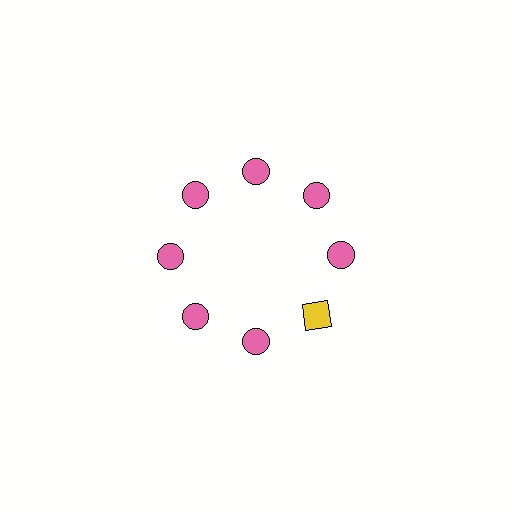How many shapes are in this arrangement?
There are 8 shapes arranged in a ring pattern.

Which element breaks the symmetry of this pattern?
The yellow square at roughly the 4 o'clock position breaks the symmetry. All other shapes are pink circles.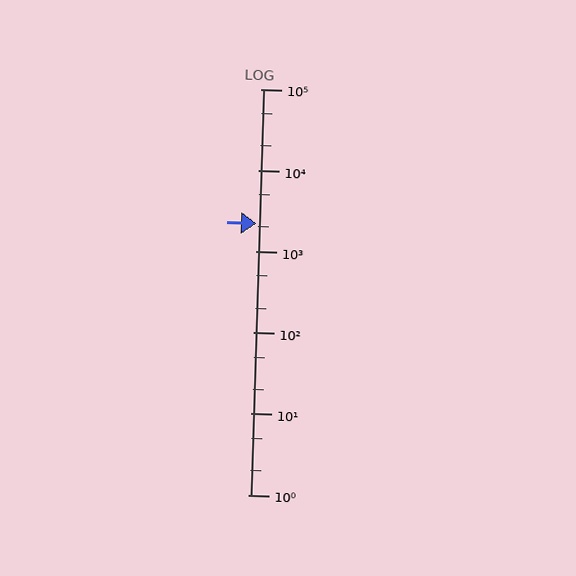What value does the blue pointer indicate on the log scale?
The pointer indicates approximately 2200.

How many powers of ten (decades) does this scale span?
The scale spans 5 decades, from 1 to 100000.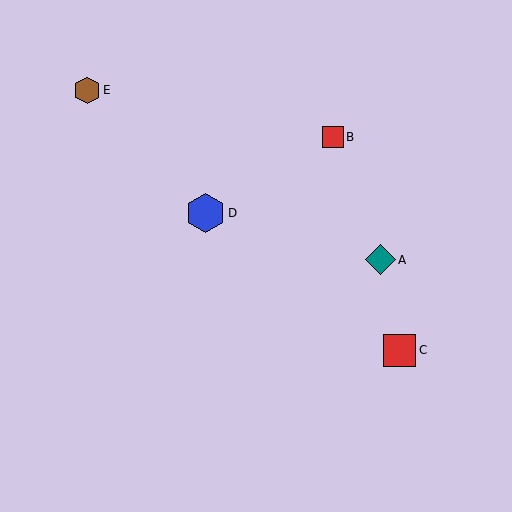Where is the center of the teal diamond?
The center of the teal diamond is at (381, 260).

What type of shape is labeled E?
Shape E is a brown hexagon.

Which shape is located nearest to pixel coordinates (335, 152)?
The red square (labeled B) at (333, 137) is nearest to that location.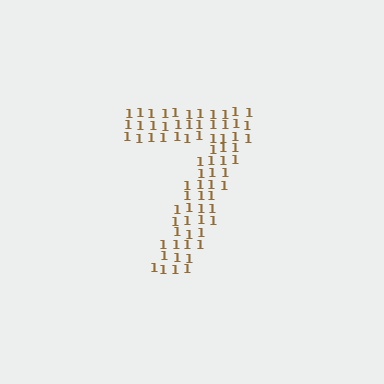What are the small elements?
The small elements are digit 1's.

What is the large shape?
The large shape is the digit 7.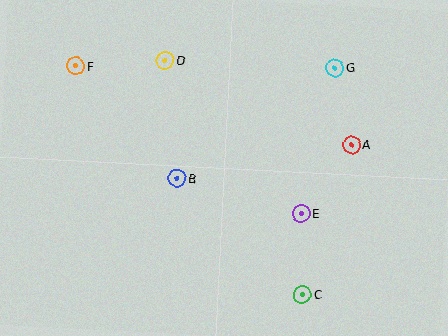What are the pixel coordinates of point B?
Point B is at (177, 178).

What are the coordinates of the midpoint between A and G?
The midpoint between A and G is at (343, 106).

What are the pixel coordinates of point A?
Point A is at (352, 145).